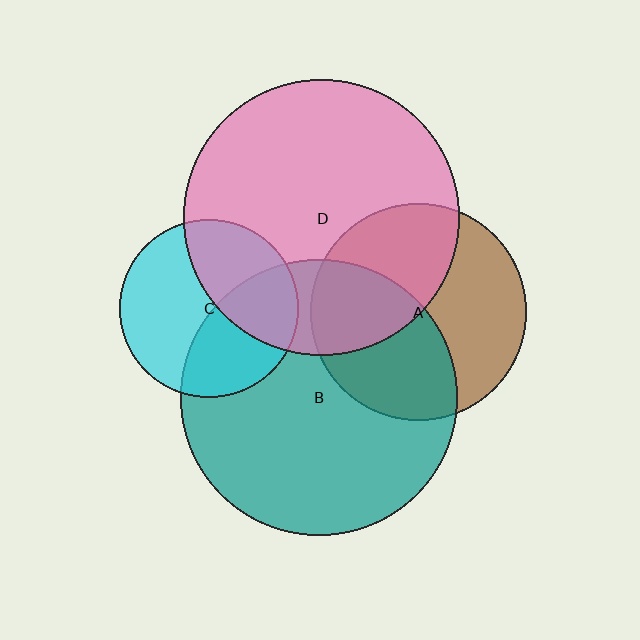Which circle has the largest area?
Circle B (teal).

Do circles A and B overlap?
Yes.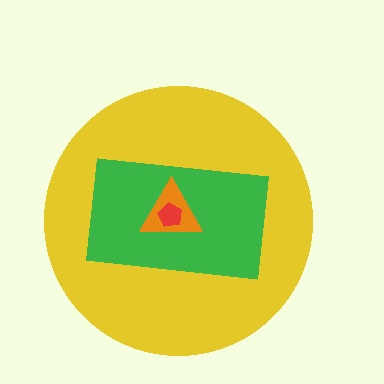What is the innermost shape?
The red pentagon.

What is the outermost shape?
The yellow circle.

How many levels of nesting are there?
4.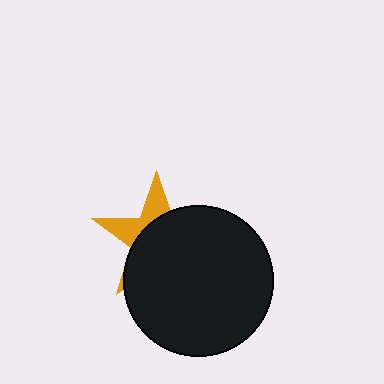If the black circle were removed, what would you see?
You would see the complete orange star.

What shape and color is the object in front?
The object in front is a black circle.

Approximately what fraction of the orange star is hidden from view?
Roughly 69% of the orange star is hidden behind the black circle.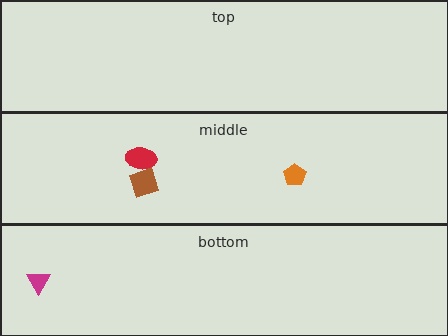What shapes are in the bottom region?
The magenta triangle.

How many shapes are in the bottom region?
1.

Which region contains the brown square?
The middle region.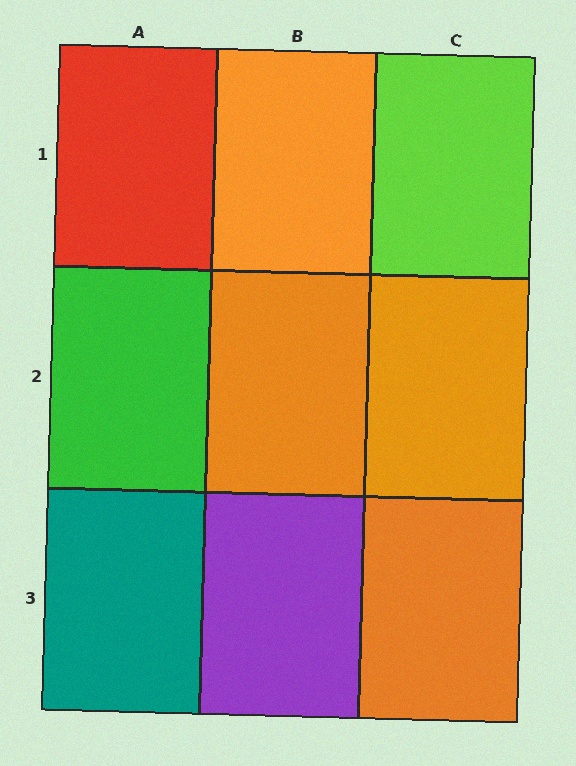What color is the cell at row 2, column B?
Orange.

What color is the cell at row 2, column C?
Orange.